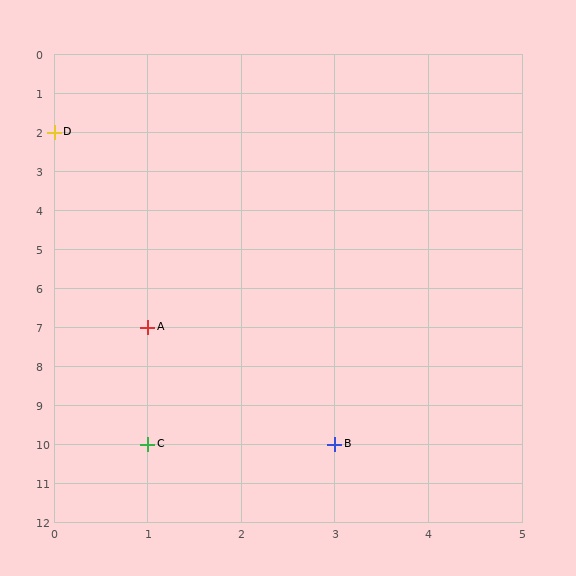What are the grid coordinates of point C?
Point C is at grid coordinates (1, 10).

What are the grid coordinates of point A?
Point A is at grid coordinates (1, 7).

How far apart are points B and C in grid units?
Points B and C are 2 columns apart.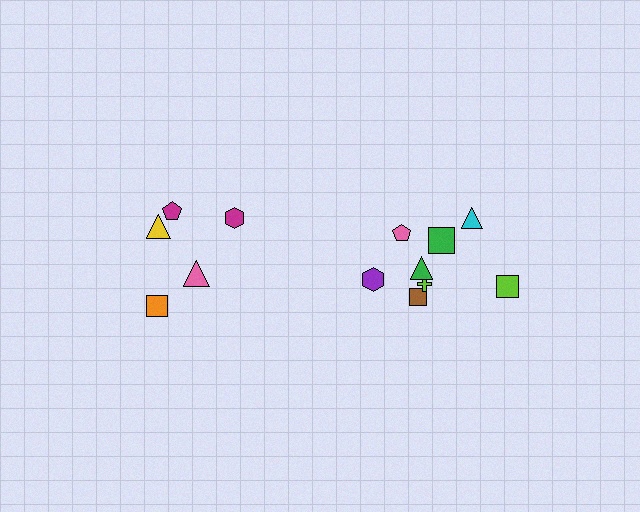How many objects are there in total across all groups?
There are 13 objects.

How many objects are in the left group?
There are 5 objects.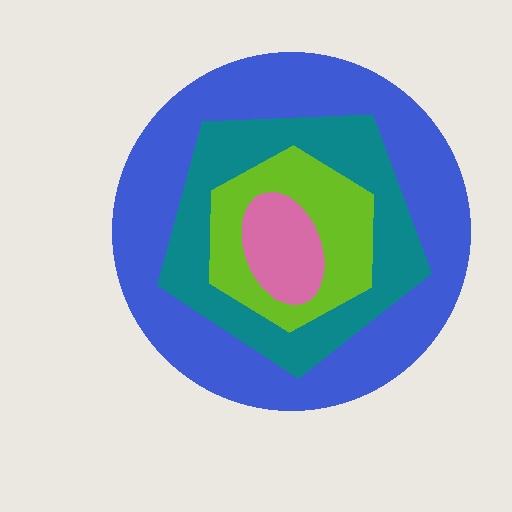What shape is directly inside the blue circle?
The teal pentagon.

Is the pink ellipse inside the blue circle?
Yes.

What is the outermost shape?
The blue circle.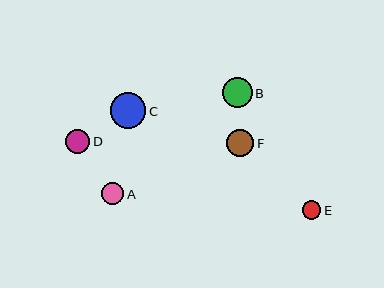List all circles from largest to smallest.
From largest to smallest: C, B, F, D, A, E.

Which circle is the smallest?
Circle E is the smallest with a size of approximately 18 pixels.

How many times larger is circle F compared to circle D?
Circle F is approximately 1.1 times the size of circle D.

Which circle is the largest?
Circle C is the largest with a size of approximately 35 pixels.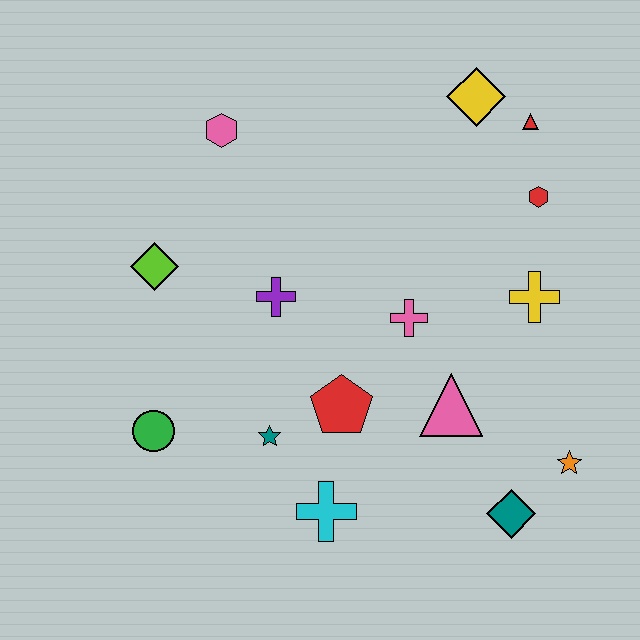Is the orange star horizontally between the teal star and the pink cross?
No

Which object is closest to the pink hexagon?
The lime diamond is closest to the pink hexagon.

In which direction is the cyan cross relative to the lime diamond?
The cyan cross is below the lime diamond.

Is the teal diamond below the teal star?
Yes